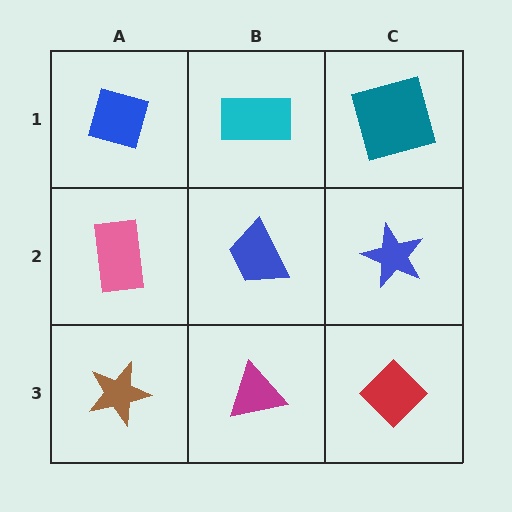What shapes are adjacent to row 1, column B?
A blue trapezoid (row 2, column B), a blue diamond (row 1, column A), a teal square (row 1, column C).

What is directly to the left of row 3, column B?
A brown star.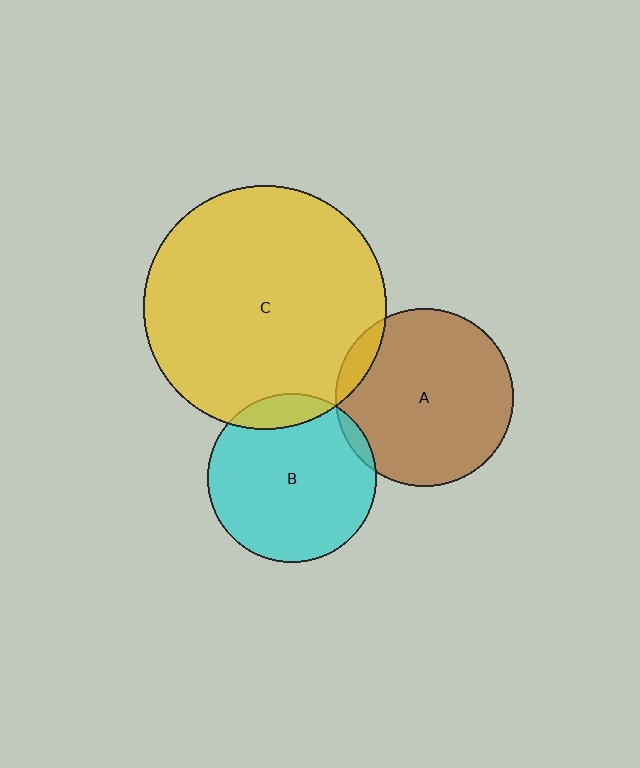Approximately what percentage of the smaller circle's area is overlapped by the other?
Approximately 10%.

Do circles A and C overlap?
Yes.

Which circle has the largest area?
Circle C (yellow).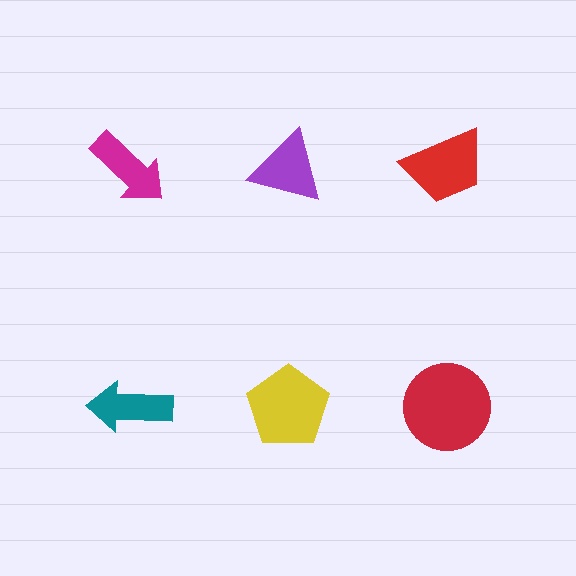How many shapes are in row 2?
3 shapes.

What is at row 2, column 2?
A yellow pentagon.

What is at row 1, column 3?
A red trapezoid.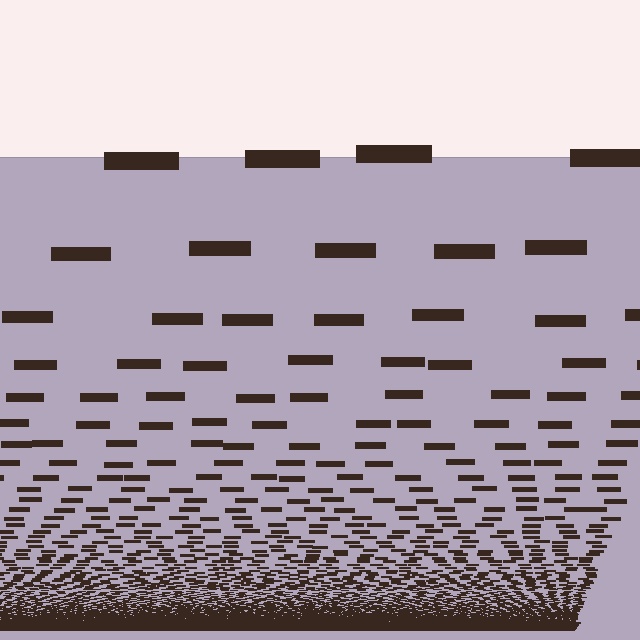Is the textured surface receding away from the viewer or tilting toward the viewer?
The surface appears to tilt toward the viewer. Texture elements get larger and sparser toward the top.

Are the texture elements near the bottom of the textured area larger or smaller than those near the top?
Smaller. The gradient is inverted — elements near the bottom are smaller and denser.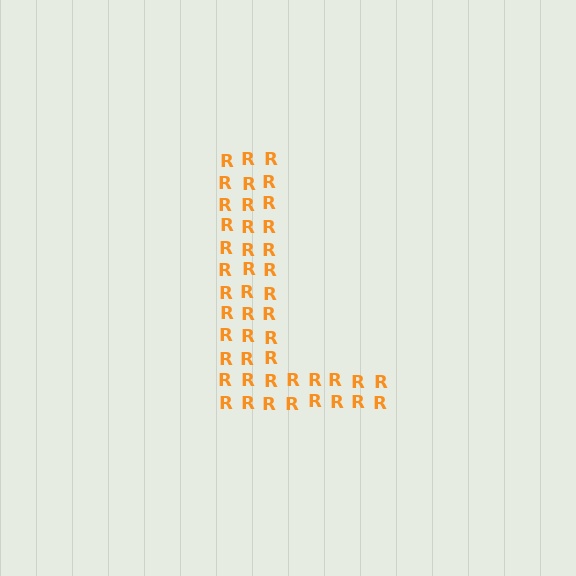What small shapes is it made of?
It is made of small letter R's.